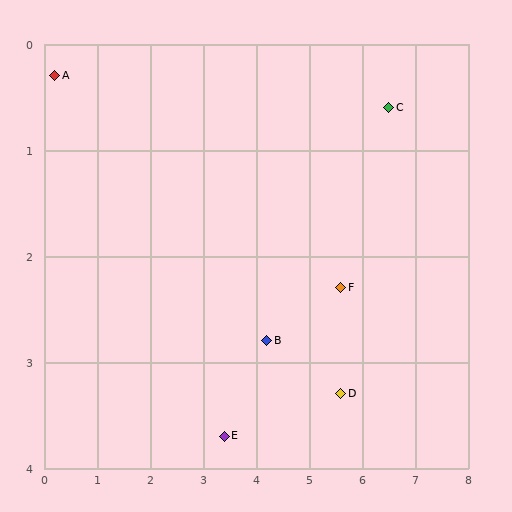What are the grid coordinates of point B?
Point B is at approximately (4.2, 2.8).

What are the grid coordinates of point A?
Point A is at approximately (0.2, 0.3).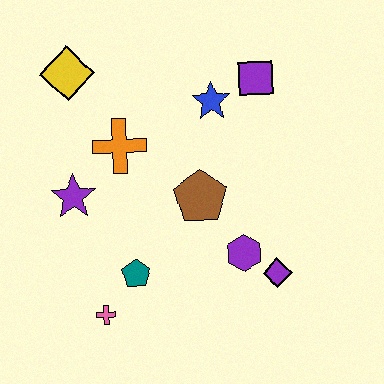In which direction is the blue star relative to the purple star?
The blue star is to the right of the purple star.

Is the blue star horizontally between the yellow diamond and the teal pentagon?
No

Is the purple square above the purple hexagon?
Yes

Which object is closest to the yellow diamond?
The orange cross is closest to the yellow diamond.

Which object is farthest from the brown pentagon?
The yellow diamond is farthest from the brown pentagon.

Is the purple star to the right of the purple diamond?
No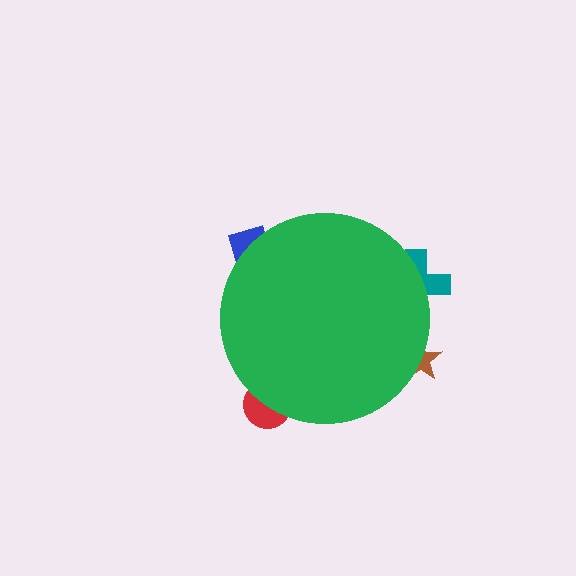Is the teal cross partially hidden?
Yes, the teal cross is partially hidden behind the green circle.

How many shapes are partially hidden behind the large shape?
4 shapes are partially hidden.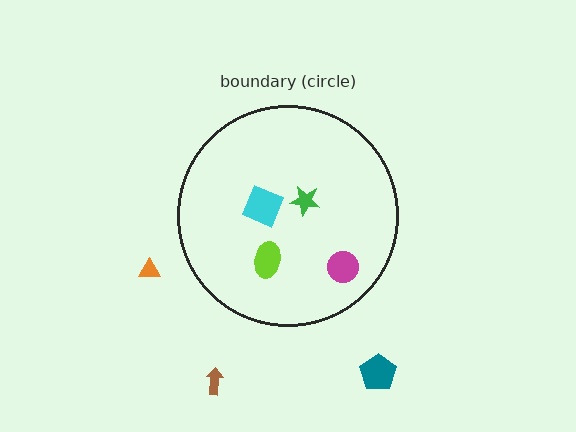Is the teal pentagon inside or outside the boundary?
Outside.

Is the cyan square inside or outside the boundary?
Inside.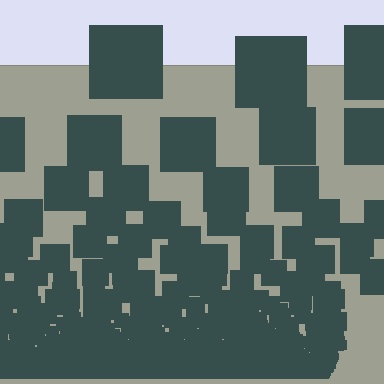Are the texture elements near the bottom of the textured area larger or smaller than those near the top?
Smaller. The gradient is inverted — elements near the bottom are smaller and denser.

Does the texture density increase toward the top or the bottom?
Density increases toward the bottom.